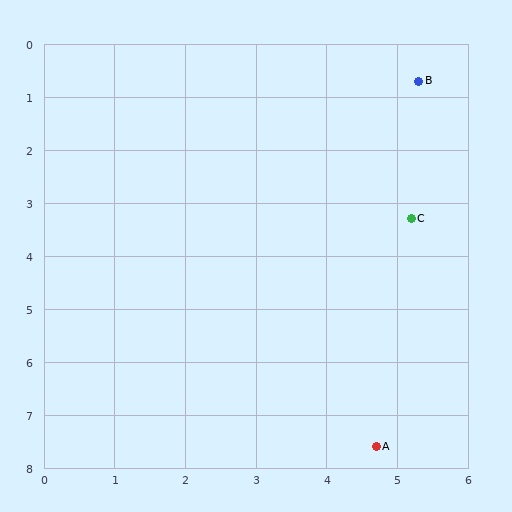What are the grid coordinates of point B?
Point B is at approximately (5.3, 0.7).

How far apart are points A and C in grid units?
Points A and C are about 4.3 grid units apart.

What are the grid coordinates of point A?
Point A is at approximately (4.7, 7.6).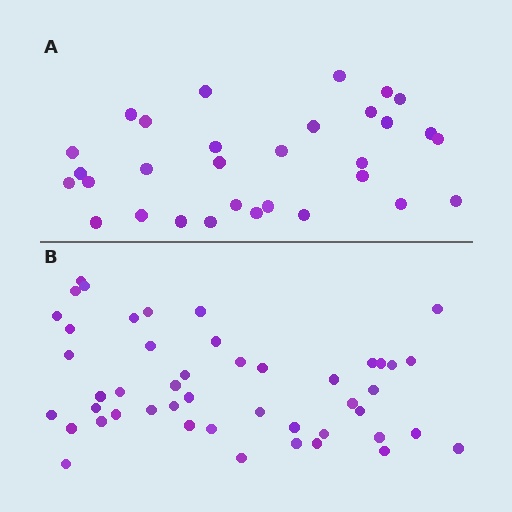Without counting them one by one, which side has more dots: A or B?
Region B (the bottom region) has more dots.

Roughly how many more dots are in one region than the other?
Region B has approximately 15 more dots than region A.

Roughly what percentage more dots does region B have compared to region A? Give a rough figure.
About 50% more.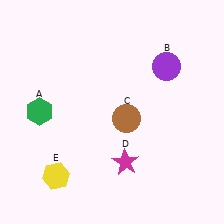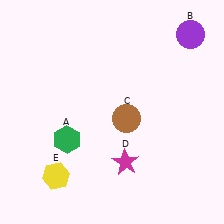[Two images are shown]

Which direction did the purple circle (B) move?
The purple circle (B) moved up.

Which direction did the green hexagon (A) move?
The green hexagon (A) moved down.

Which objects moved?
The objects that moved are: the green hexagon (A), the purple circle (B).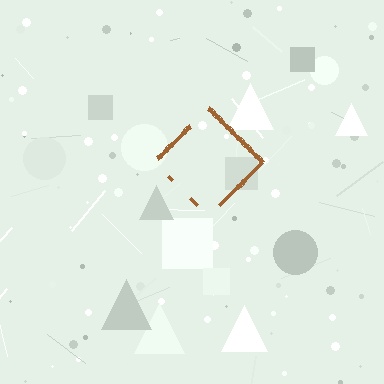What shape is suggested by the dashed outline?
The dashed outline suggests a diamond.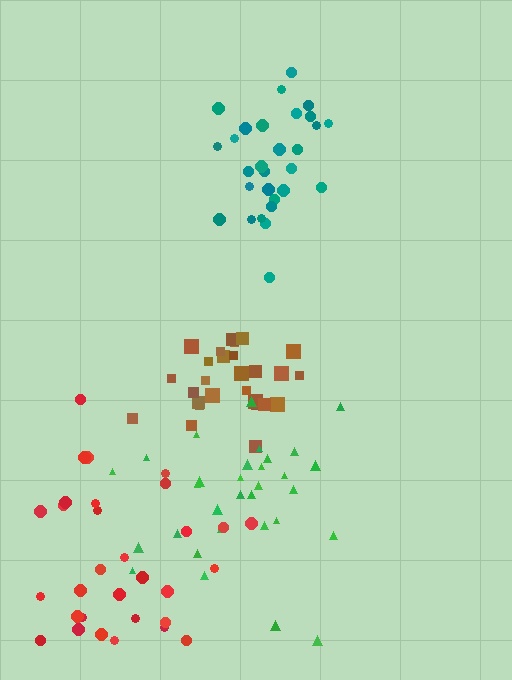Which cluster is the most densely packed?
Brown.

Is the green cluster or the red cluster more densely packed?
Green.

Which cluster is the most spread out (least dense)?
Red.